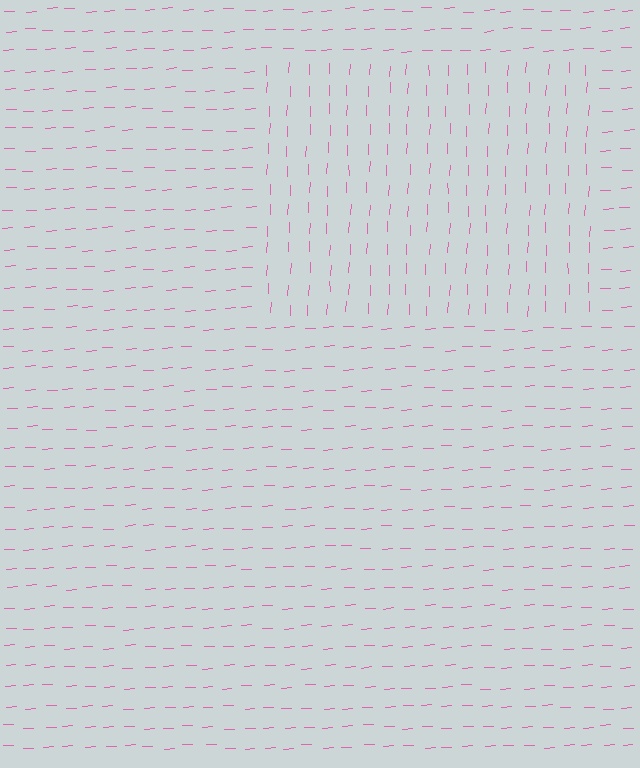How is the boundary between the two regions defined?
The boundary is defined purely by a change in line orientation (approximately 84 degrees difference). All lines are the same color and thickness.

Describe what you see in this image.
The image is filled with small pink line segments. A rectangle region in the image has lines oriented differently from the surrounding lines, creating a visible texture boundary.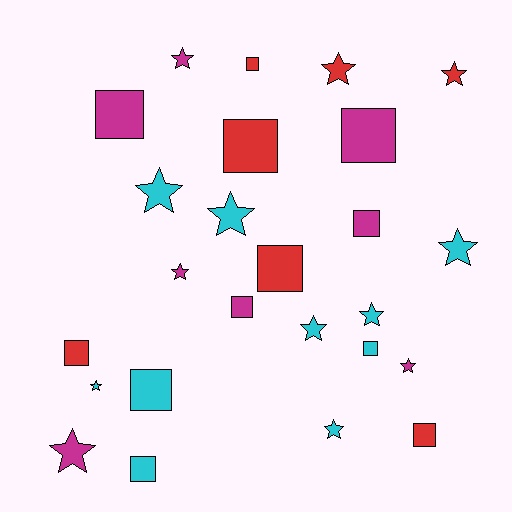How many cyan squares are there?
There are 3 cyan squares.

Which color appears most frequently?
Cyan, with 10 objects.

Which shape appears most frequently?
Star, with 13 objects.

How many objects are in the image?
There are 25 objects.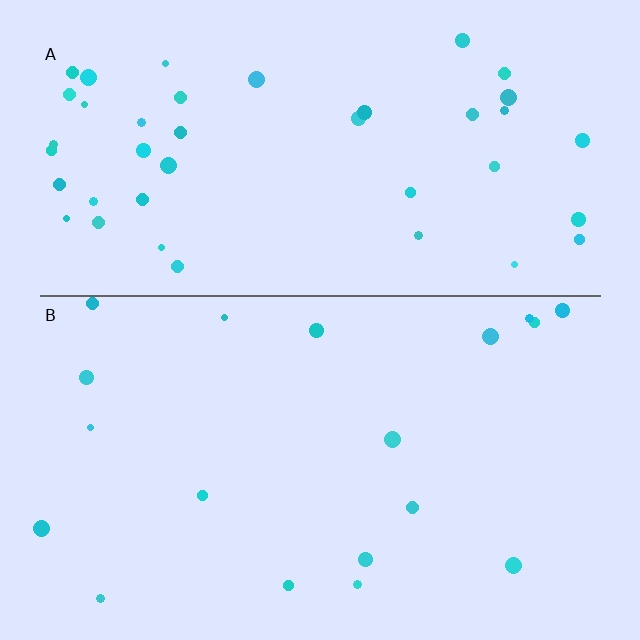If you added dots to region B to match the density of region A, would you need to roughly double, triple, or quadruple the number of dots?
Approximately double.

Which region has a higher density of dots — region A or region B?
A (the top).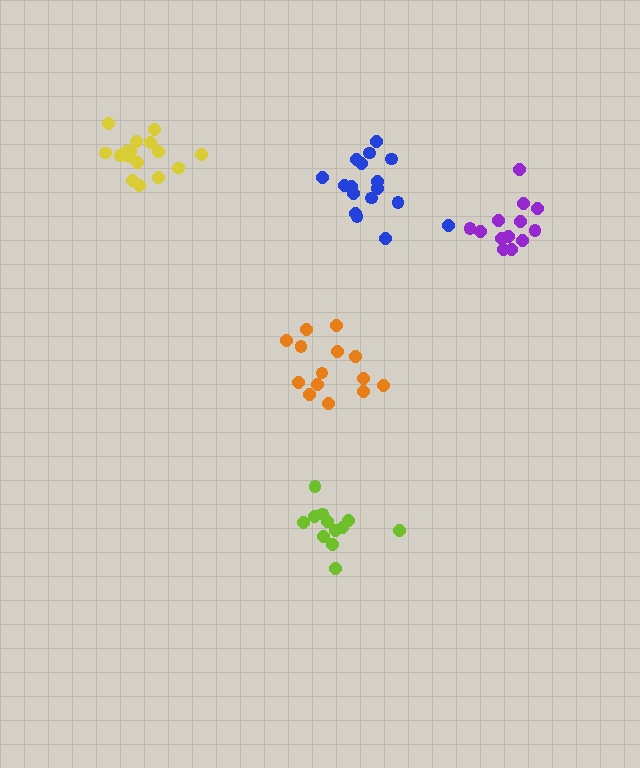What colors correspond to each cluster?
The clusters are colored: orange, purple, yellow, lime, blue.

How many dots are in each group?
Group 1: 14 dots, Group 2: 13 dots, Group 3: 17 dots, Group 4: 12 dots, Group 5: 17 dots (73 total).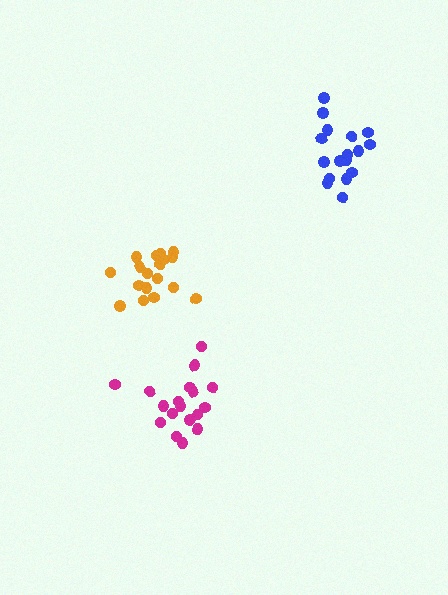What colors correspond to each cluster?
The clusters are colored: orange, blue, magenta.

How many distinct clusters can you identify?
There are 3 distinct clusters.